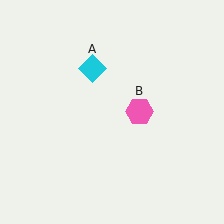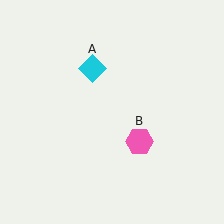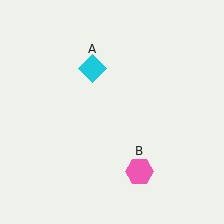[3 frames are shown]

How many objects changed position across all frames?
1 object changed position: pink hexagon (object B).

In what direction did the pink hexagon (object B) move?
The pink hexagon (object B) moved down.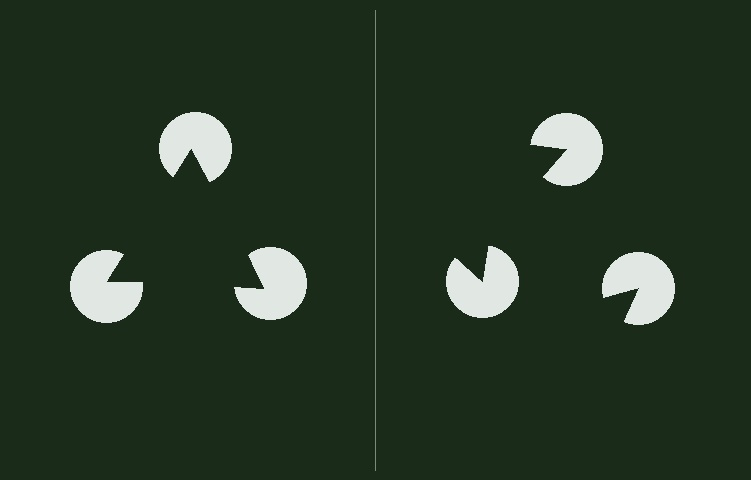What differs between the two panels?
The pac-man discs are positioned identically on both sides; only the wedge orientations differ. On the left they align to a triangle; on the right they are misaligned.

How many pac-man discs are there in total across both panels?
6 — 3 on each side.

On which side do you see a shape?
An illusory triangle appears on the left side. On the right side the wedge cuts are rotated, so no coherent shape forms.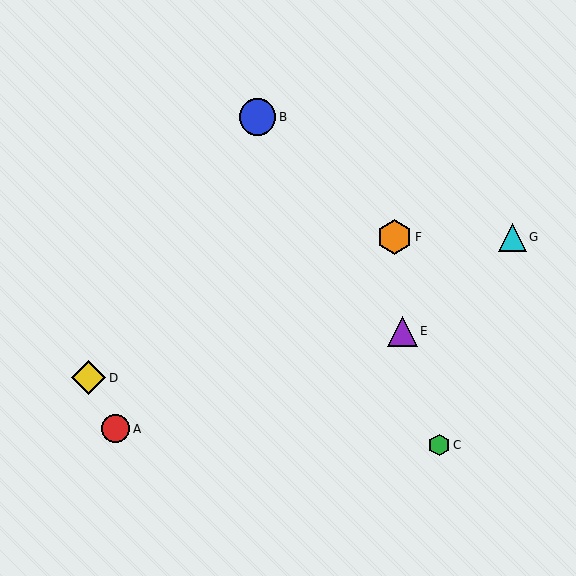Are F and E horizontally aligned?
No, F is at y≈237 and E is at y≈331.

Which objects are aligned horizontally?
Objects F, G are aligned horizontally.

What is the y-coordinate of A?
Object A is at y≈429.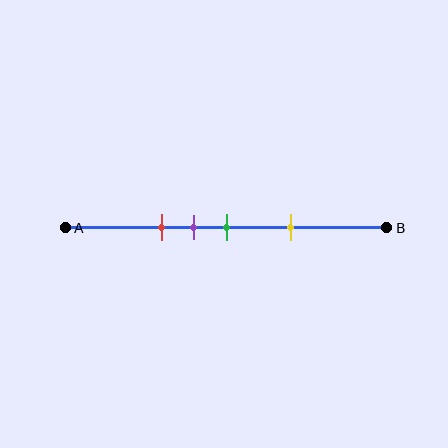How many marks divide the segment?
There are 4 marks dividing the segment.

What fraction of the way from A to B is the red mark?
The red mark is approximately 30% (0.3) of the way from A to B.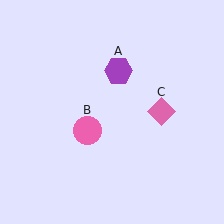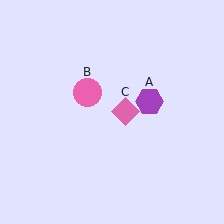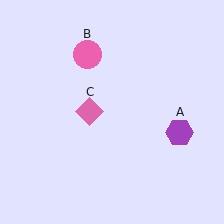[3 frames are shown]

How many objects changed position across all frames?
3 objects changed position: purple hexagon (object A), pink circle (object B), pink diamond (object C).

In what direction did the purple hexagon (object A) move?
The purple hexagon (object A) moved down and to the right.